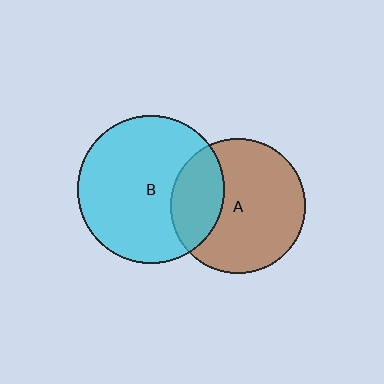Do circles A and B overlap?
Yes.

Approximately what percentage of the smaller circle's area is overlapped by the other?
Approximately 30%.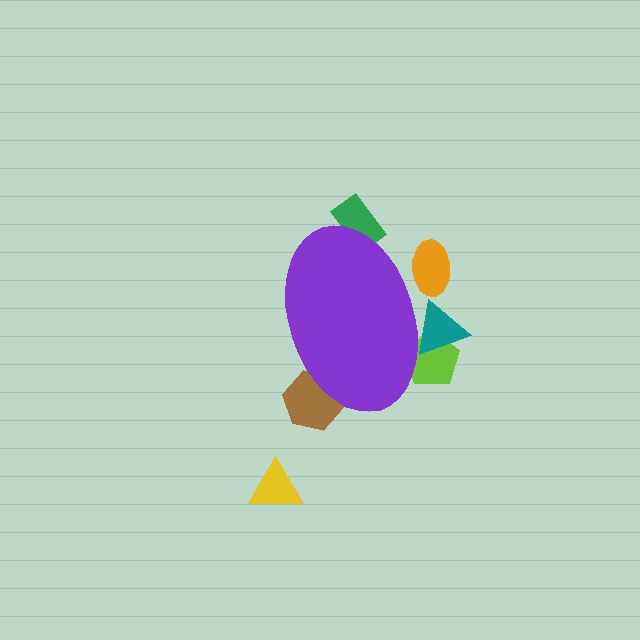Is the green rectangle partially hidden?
Yes, the green rectangle is partially hidden behind the purple ellipse.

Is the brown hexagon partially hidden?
Yes, the brown hexagon is partially hidden behind the purple ellipse.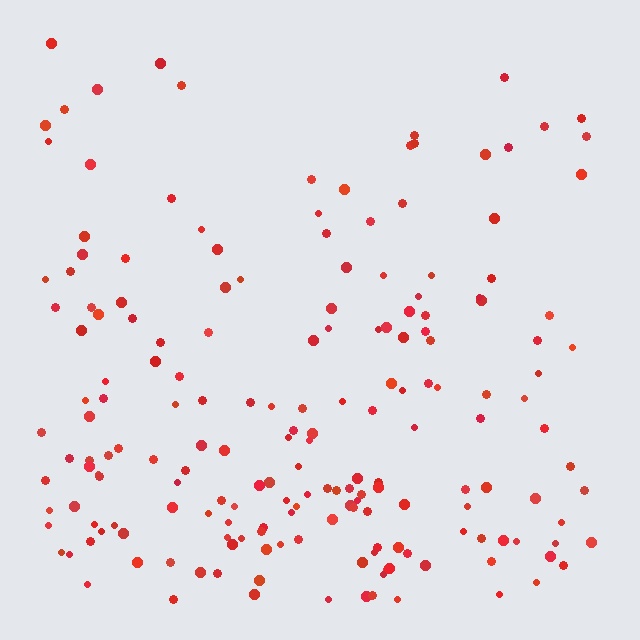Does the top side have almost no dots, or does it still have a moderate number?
Still a moderate number, just noticeably fewer than the bottom.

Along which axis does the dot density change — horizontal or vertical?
Vertical.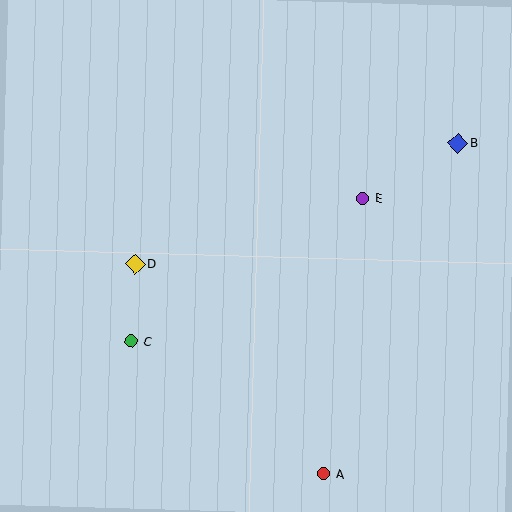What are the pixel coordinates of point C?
Point C is at (131, 341).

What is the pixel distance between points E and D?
The distance between E and D is 237 pixels.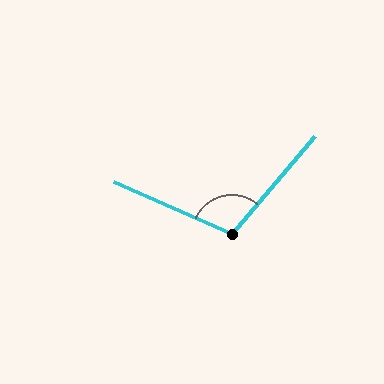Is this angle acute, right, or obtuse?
It is obtuse.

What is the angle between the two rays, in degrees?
Approximately 106 degrees.